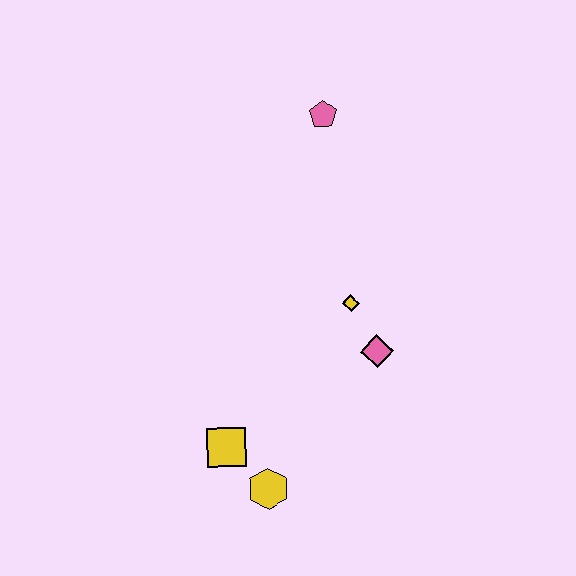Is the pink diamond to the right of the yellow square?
Yes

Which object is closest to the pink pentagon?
The yellow diamond is closest to the pink pentagon.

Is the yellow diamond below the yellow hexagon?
No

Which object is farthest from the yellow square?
The pink pentagon is farthest from the yellow square.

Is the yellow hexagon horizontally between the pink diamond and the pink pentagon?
No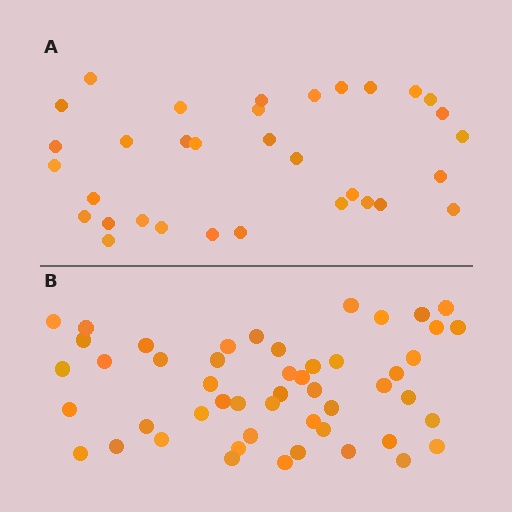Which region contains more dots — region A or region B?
Region B (the bottom region) has more dots.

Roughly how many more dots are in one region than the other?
Region B has approximately 15 more dots than region A.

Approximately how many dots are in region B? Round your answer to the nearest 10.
About 50 dots.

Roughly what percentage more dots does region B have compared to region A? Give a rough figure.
About 50% more.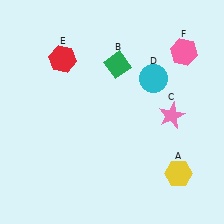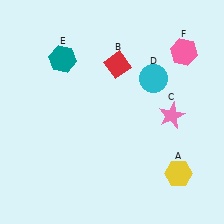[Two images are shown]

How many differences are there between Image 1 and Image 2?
There are 2 differences between the two images.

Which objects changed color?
B changed from green to red. E changed from red to teal.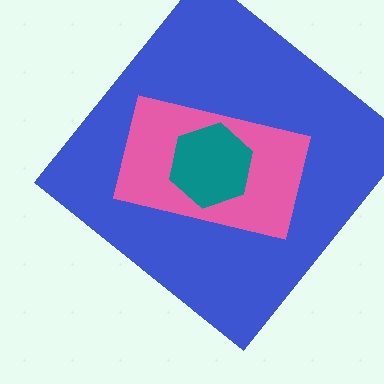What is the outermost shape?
The blue diamond.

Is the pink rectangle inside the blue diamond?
Yes.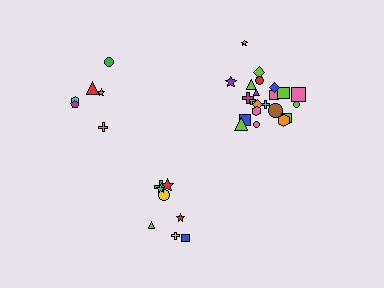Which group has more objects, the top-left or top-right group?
The top-right group.